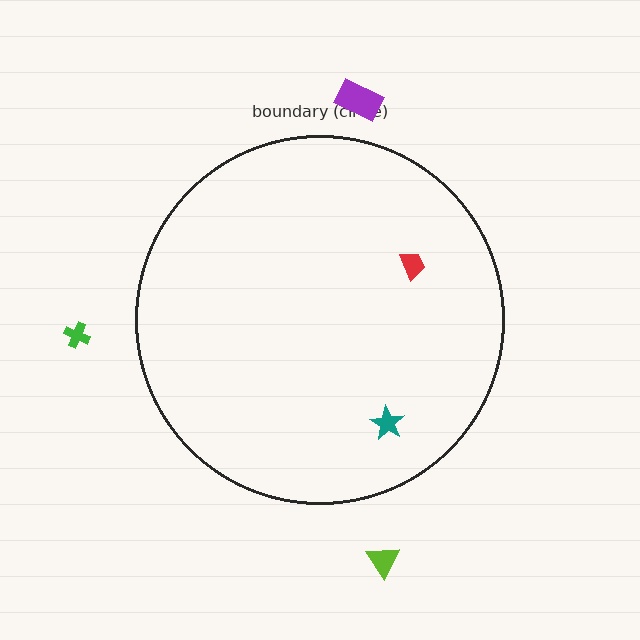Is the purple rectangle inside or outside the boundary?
Outside.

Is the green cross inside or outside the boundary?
Outside.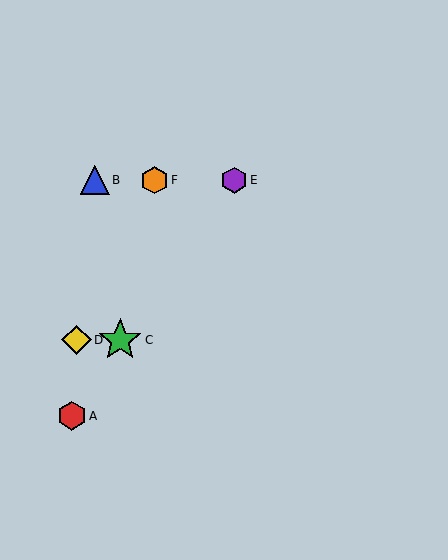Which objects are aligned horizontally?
Objects B, E, F are aligned horizontally.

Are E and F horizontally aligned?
Yes, both are at y≈180.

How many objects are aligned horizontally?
3 objects (B, E, F) are aligned horizontally.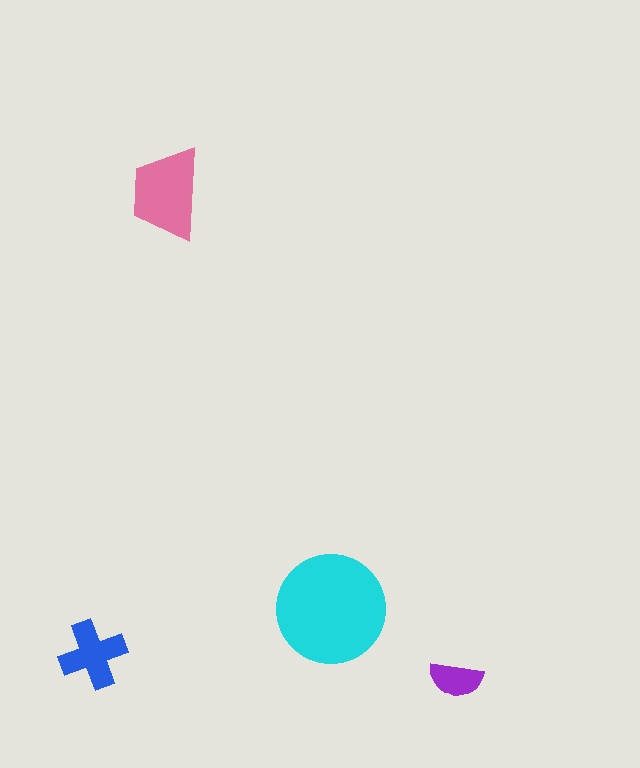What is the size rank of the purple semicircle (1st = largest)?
4th.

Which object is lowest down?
The purple semicircle is bottommost.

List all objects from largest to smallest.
The cyan circle, the pink trapezoid, the blue cross, the purple semicircle.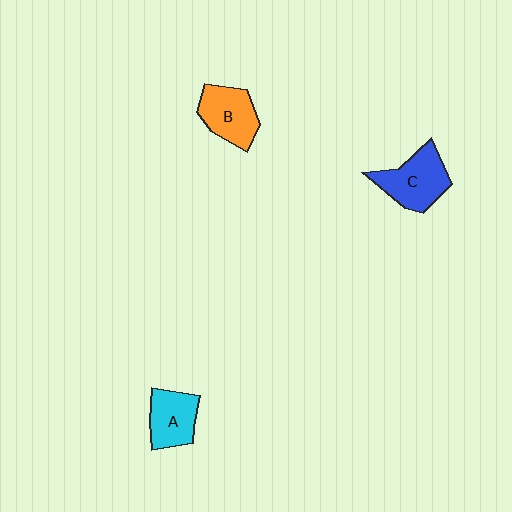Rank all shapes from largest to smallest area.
From largest to smallest: C (blue), B (orange), A (cyan).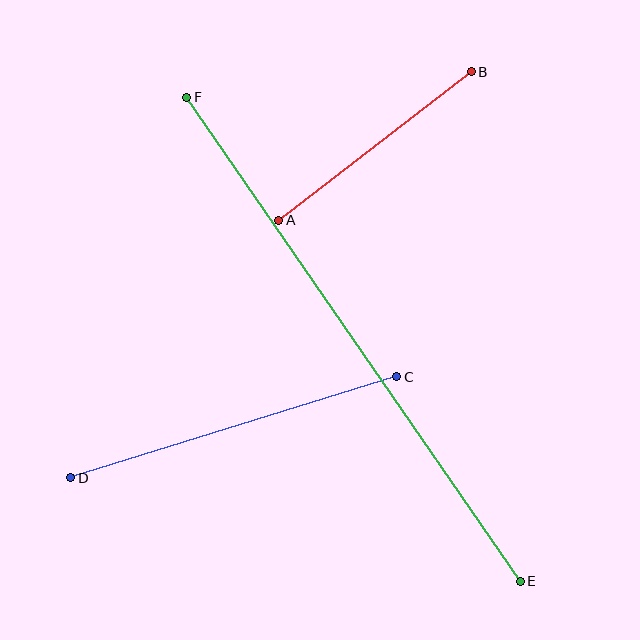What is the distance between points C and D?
The distance is approximately 341 pixels.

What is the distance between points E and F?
The distance is approximately 588 pixels.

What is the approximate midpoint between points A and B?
The midpoint is at approximately (375, 146) pixels.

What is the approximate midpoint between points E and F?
The midpoint is at approximately (354, 339) pixels.